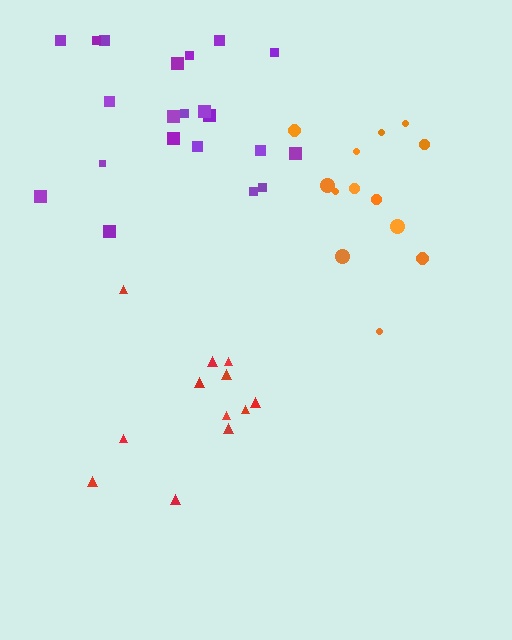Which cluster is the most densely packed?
Orange.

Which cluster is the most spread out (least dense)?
Red.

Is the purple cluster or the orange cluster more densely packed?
Orange.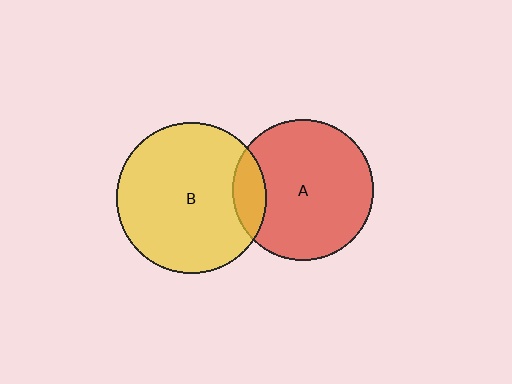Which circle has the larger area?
Circle B (yellow).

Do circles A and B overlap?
Yes.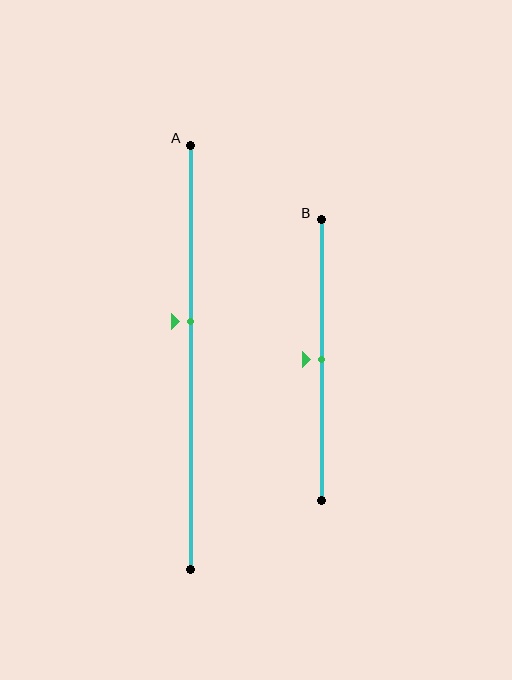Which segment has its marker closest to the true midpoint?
Segment B has its marker closest to the true midpoint.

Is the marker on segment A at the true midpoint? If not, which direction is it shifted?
No, the marker on segment A is shifted upward by about 9% of the segment length.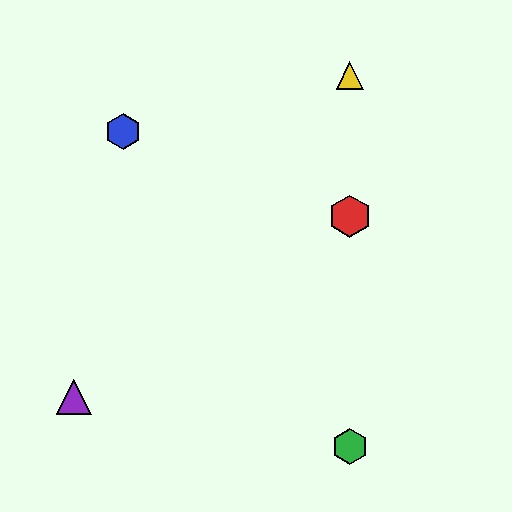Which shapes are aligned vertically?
The red hexagon, the green hexagon, the yellow triangle are aligned vertically.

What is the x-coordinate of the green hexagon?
The green hexagon is at x≈350.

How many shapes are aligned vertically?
3 shapes (the red hexagon, the green hexagon, the yellow triangle) are aligned vertically.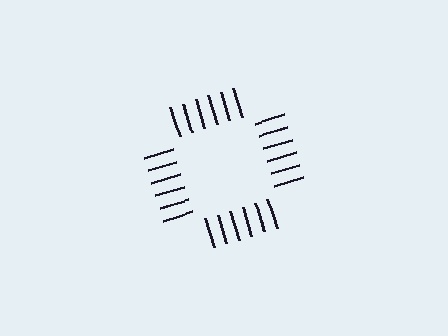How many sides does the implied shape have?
4 sides — the line-ends trace a square.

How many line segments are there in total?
24 — 6 along each of the 4 edges.